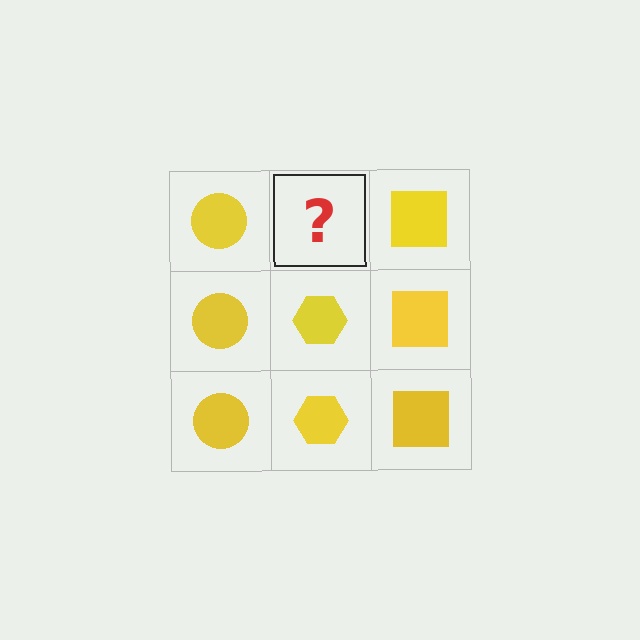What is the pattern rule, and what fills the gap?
The rule is that each column has a consistent shape. The gap should be filled with a yellow hexagon.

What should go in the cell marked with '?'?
The missing cell should contain a yellow hexagon.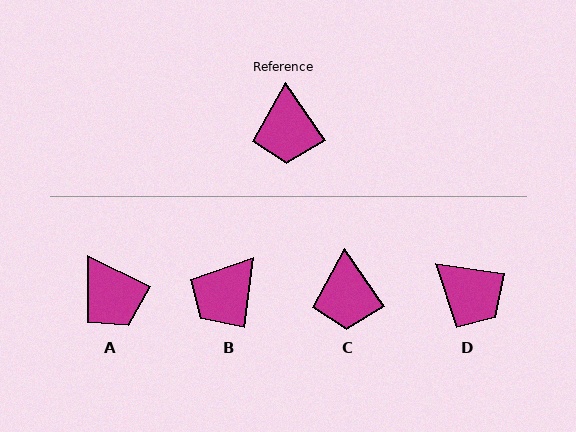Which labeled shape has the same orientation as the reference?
C.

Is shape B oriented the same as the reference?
No, it is off by about 42 degrees.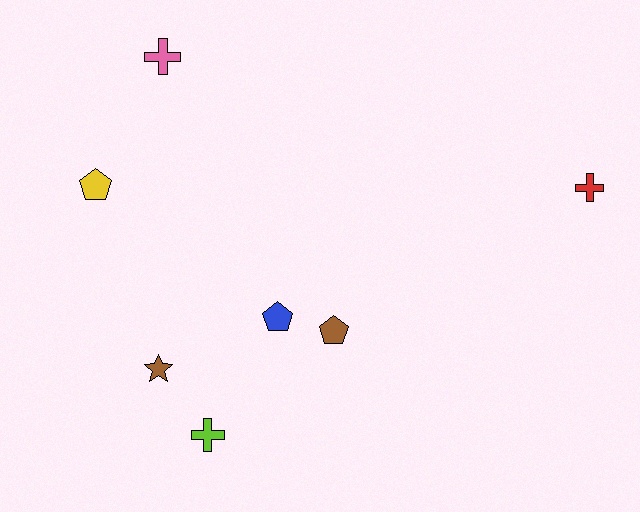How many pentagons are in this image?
There are 3 pentagons.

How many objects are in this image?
There are 7 objects.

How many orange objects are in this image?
There are no orange objects.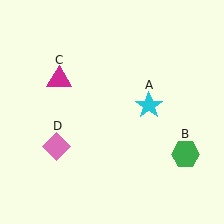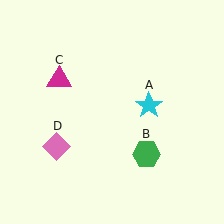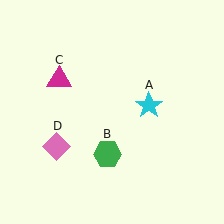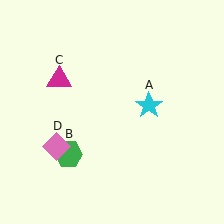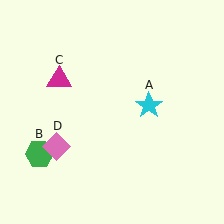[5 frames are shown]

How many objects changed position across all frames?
1 object changed position: green hexagon (object B).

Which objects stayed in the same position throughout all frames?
Cyan star (object A) and magenta triangle (object C) and pink diamond (object D) remained stationary.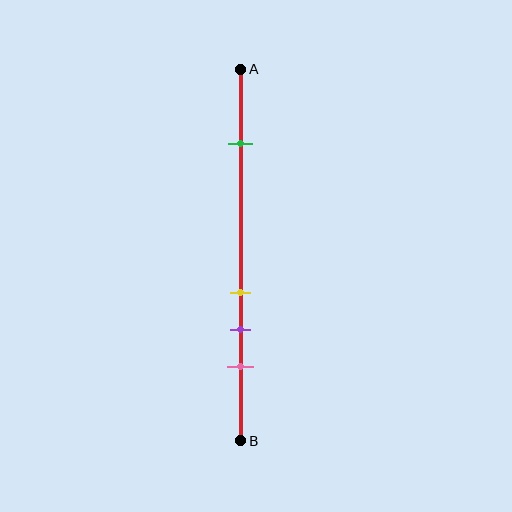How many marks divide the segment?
There are 4 marks dividing the segment.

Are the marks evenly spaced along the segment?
No, the marks are not evenly spaced.